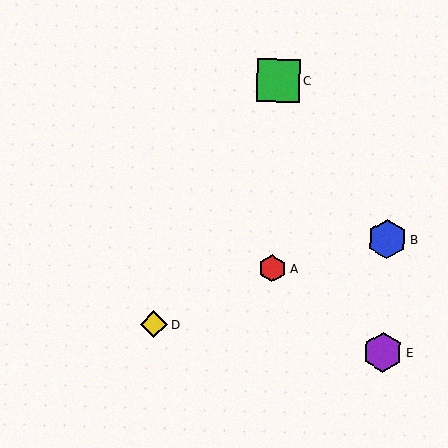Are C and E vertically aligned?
No, C is at x≈278 and E is at x≈383.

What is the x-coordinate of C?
Object C is at x≈278.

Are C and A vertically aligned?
Yes, both are at x≈278.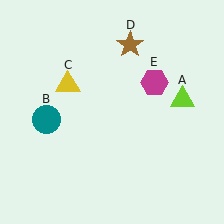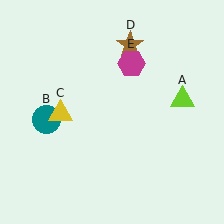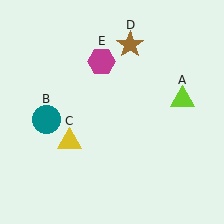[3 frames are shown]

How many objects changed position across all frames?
2 objects changed position: yellow triangle (object C), magenta hexagon (object E).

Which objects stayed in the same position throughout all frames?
Lime triangle (object A) and teal circle (object B) and brown star (object D) remained stationary.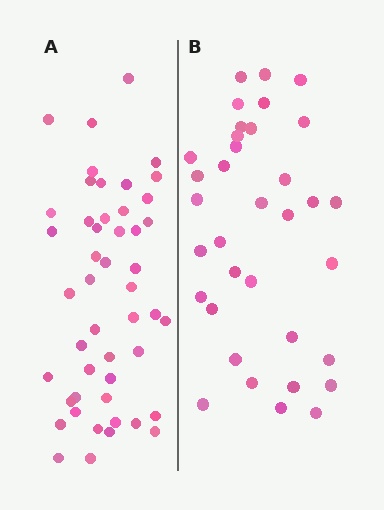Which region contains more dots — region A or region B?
Region A (the left region) has more dots.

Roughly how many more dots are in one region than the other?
Region A has approximately 15 more dots than region B.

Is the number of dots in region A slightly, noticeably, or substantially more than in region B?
Region A has noticeably more, but not dramatically so. The ratio is roughly 1.4 to 1.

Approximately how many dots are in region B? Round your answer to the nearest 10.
About 40 dots. (The exact count is 35, which rounds to 40.)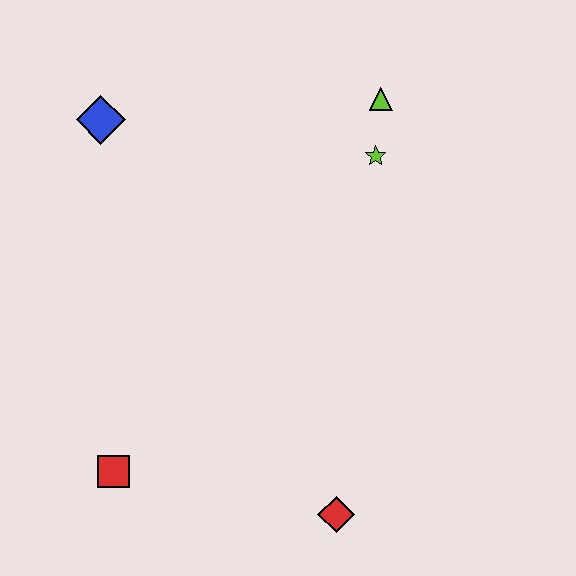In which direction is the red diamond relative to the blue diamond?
The red diamond is below the blue diamond.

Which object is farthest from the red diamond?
The blue diamond is farthest from the red diamond.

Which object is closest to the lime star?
The lime triangle is closest to the lime star.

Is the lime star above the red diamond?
Yes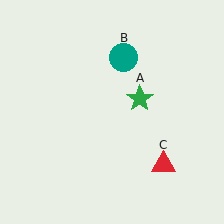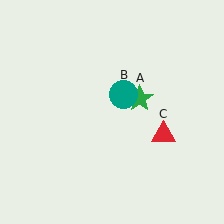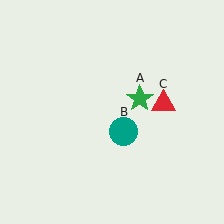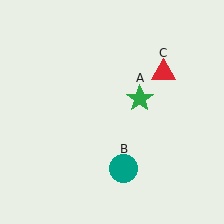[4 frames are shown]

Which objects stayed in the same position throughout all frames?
Green star (object A) remained stationary.